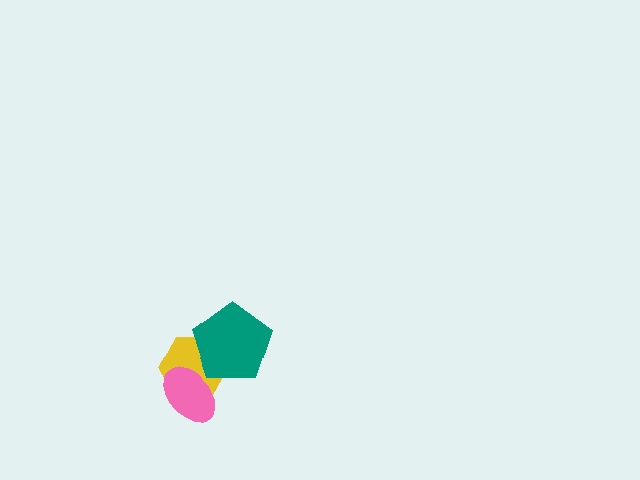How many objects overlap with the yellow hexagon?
2 objects overlap with the yellow hexagon.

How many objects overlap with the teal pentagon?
1 object overlaps with the teal pentagon.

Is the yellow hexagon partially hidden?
Yes, it is partially covered by another shape.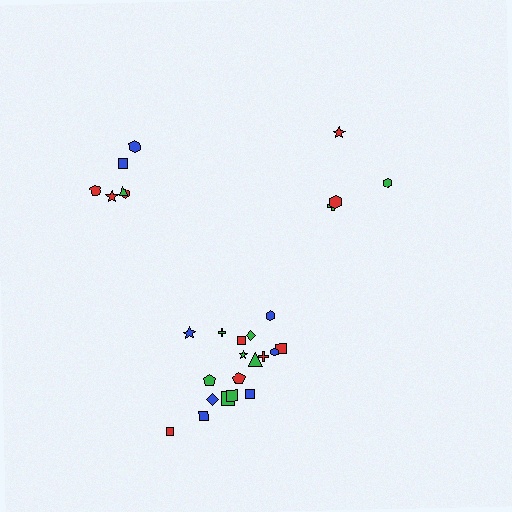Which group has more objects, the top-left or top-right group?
The top-left group.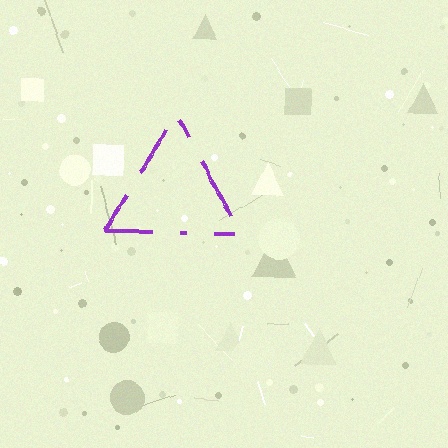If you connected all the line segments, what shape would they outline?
They would outline a triangle.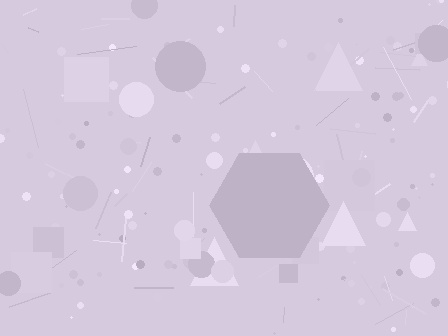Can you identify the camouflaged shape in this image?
The camouflaged shape is a hexagon.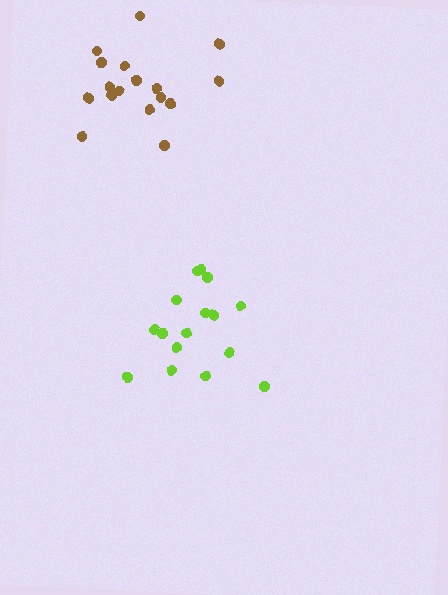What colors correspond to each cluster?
The clusters are colored: lime, brown.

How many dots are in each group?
Group 1: 16 dots, Group 2: 17 dots (33 total).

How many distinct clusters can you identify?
There are 2 distinct clusters.